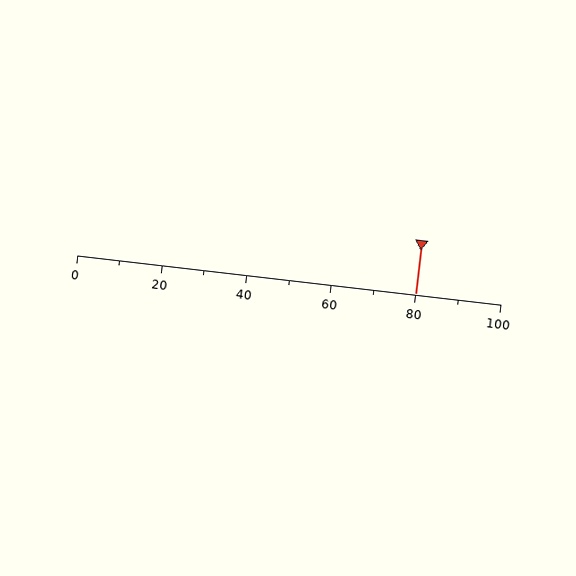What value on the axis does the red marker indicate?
The marker indicates approximately 80.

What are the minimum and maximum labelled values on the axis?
The axis runs from 0 to 100.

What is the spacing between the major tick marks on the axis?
The major ticks are spaced 20 apart.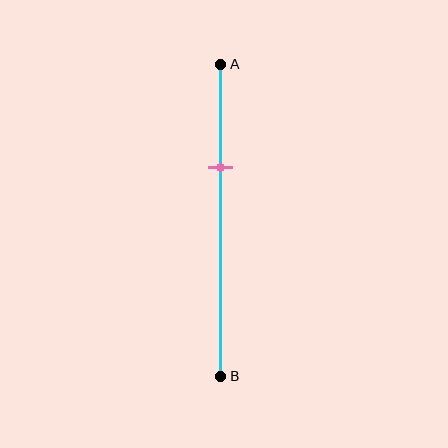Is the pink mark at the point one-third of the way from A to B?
Yes, the mark is approximately at the one-third point.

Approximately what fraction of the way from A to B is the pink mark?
The pink mark is approximately 35% of the way from A to B.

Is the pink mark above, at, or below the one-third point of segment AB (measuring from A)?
The pink mark is approximately at the one-third point of segment AB.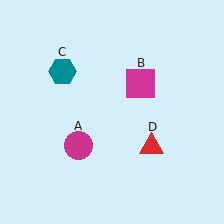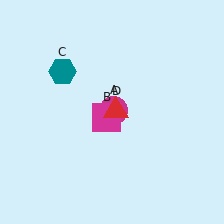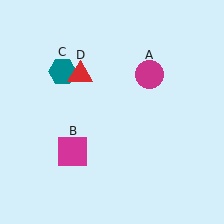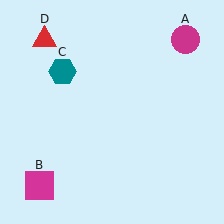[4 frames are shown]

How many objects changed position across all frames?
3 objects changed position: magenta circle (object A), magenta square (object B), red triangle (object D).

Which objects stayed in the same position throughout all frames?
Teal hexagon (object C) remained stationary.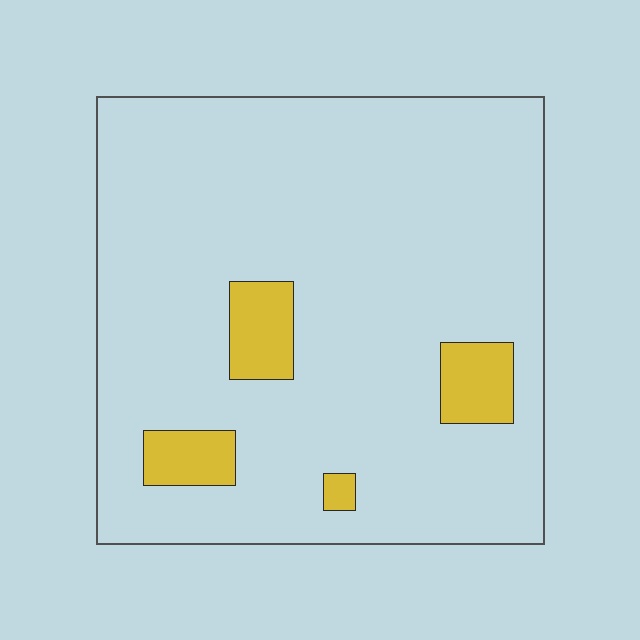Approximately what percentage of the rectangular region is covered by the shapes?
Approximately 10%.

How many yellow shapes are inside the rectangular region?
4.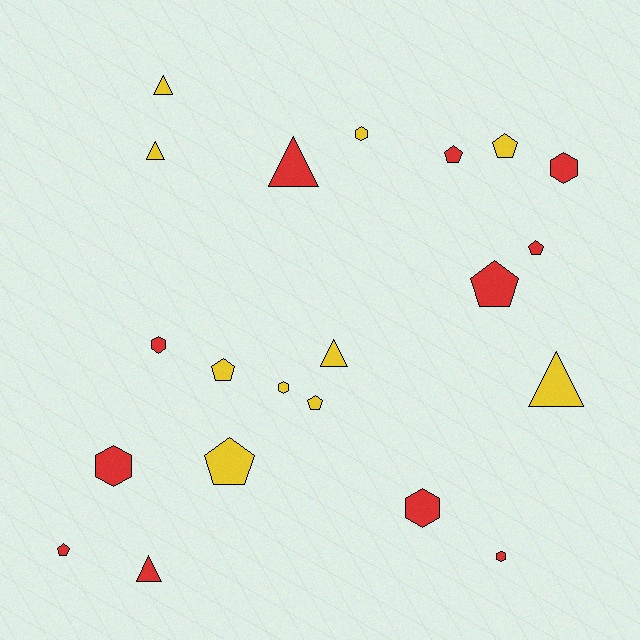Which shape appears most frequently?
Pentagon, with 8 objects.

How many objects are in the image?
There are 21 objects.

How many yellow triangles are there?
There are 4 yellow triangles.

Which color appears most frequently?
Red, with 11 objects.